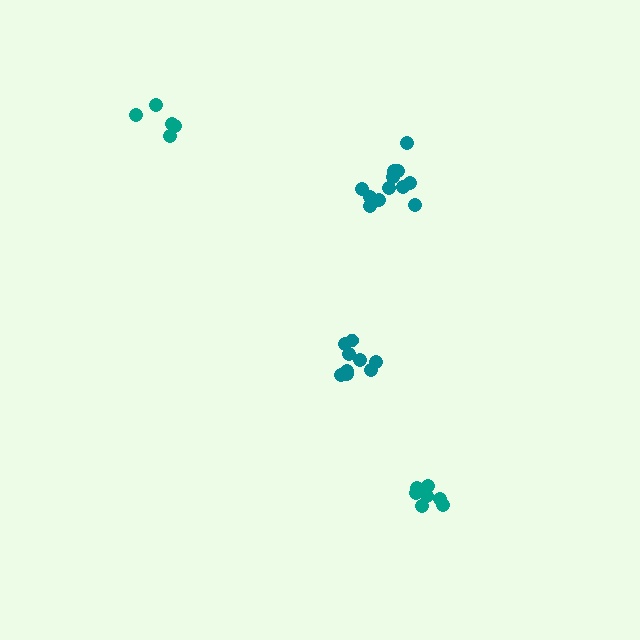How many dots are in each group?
Group 1: 12 dots, Group 2: 6 dots, Group 3: 7 dots, Group 4: 9 dots (34 total).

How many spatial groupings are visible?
There are 4 spatial groupings.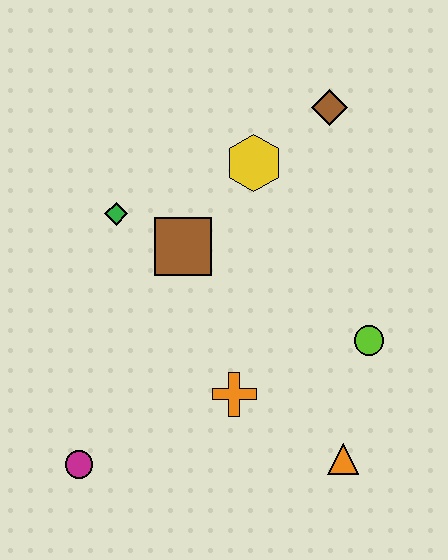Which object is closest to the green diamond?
The brown square is closest to the green diamond.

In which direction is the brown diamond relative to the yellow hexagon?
The brown diamond is to the right of the yellow hexagon.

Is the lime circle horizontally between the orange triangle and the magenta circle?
No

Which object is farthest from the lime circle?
The magenta circle is farthest from the lime circle.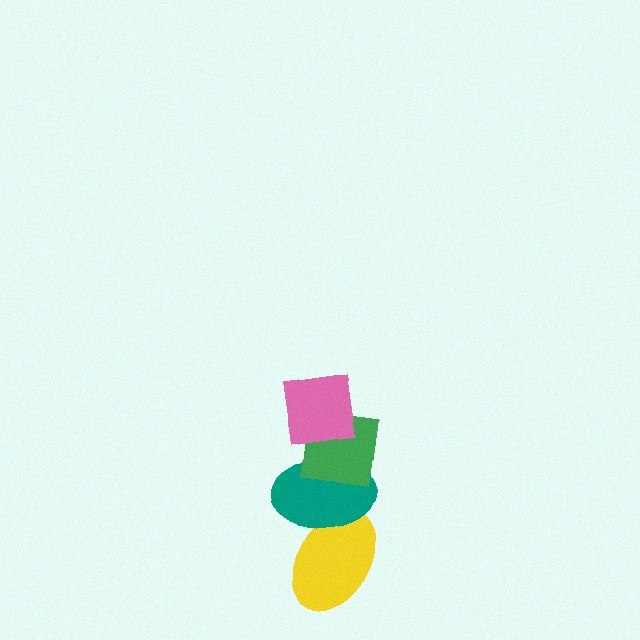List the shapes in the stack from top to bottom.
From top to bottom: the pink square, the green square, the teal ellipse, the yellow ellipse.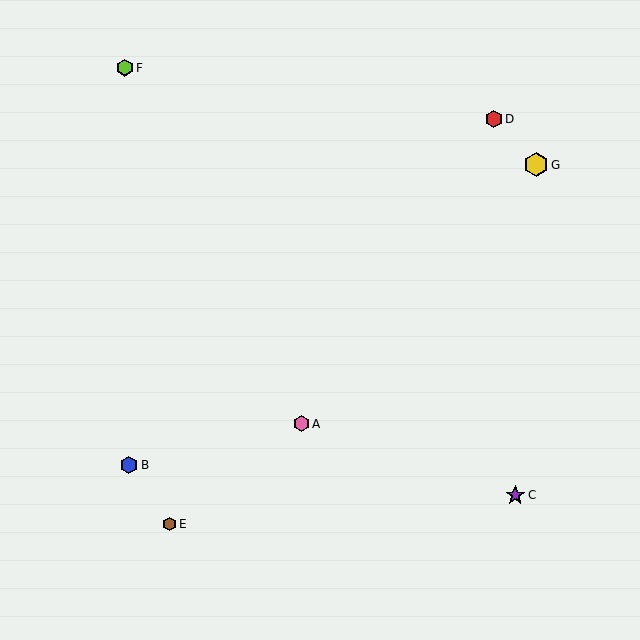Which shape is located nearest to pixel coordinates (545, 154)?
The yellow hexagon (labeled G) at (536, 165) is nearest to that location.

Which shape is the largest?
The yellow hexagon (labeled G) is the largest.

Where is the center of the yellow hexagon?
The center of the yellow hexagon is at (536, 165).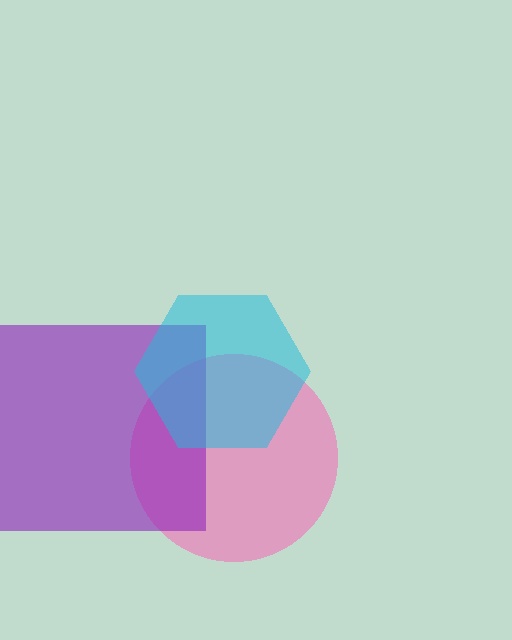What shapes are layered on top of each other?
The layered shapes are: a pink circle, a purple square, a cyan hexagon.